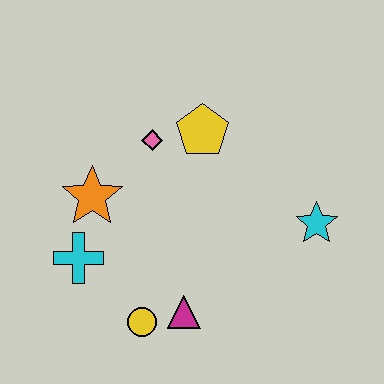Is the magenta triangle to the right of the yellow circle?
Yes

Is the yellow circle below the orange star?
Yes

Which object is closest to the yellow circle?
The magenta triangle is closest to the yellow circle.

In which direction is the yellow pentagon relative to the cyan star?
The yellow pentagon is to the left of the cyan star.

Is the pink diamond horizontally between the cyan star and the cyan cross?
Yes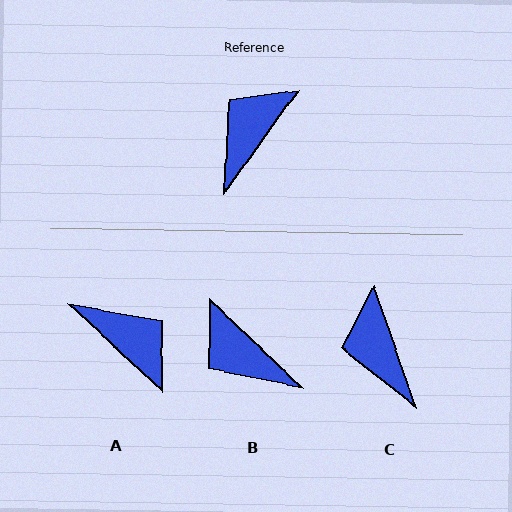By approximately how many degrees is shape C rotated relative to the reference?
Approximately 55 degrees counter-clockwise.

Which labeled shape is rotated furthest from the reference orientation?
A, about 97 degrees away.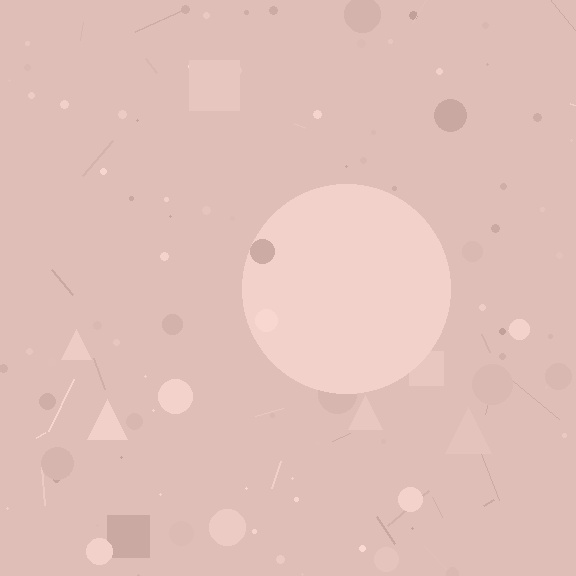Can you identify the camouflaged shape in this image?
The camouflaged shape is a circle.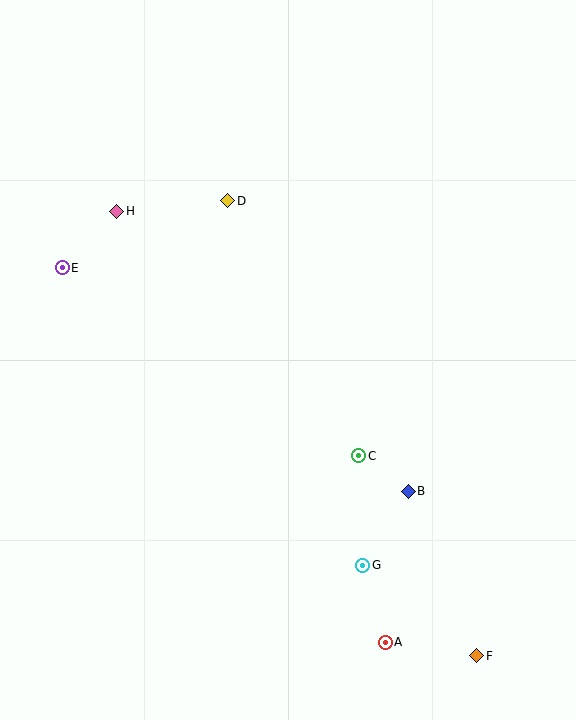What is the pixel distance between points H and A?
The distance between H and A is 507 pixels.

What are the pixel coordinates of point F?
Point F is at (477, 656).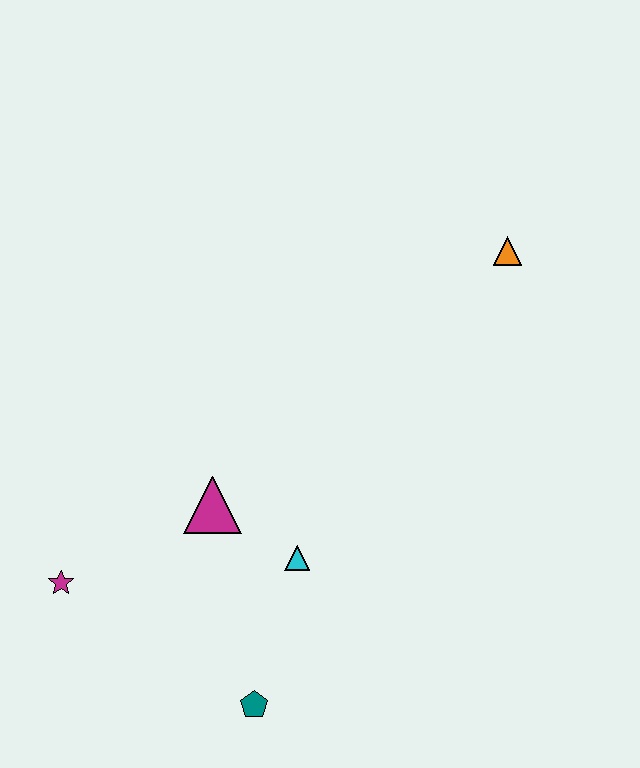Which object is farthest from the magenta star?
The orange triangle is farthest from the magenta star.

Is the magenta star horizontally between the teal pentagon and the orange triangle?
No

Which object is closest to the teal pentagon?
The cyan triangle is closest to the teal pentagon.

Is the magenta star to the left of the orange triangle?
Yes